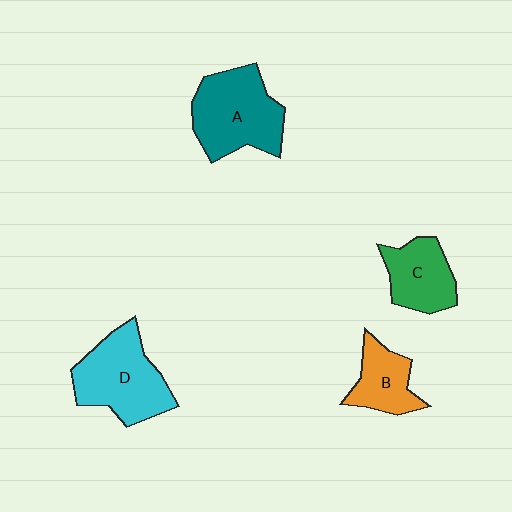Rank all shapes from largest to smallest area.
From largest to smallest: A (teal), D (cyan), C (green), B (orange).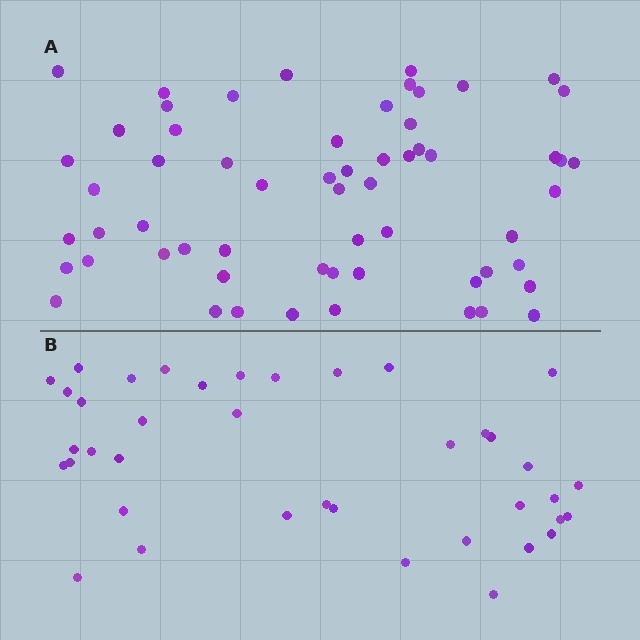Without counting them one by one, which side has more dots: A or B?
Region A (the top region) has more dots.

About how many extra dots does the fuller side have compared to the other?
Region A has approximately 20 more dots than region B.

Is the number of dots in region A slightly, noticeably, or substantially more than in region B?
Region A has substantially more. The ratio is roughly 1.5 to 1.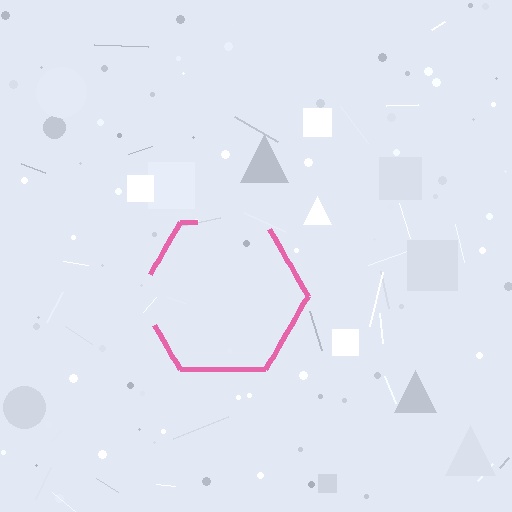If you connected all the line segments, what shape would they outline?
They would outline a hexagon.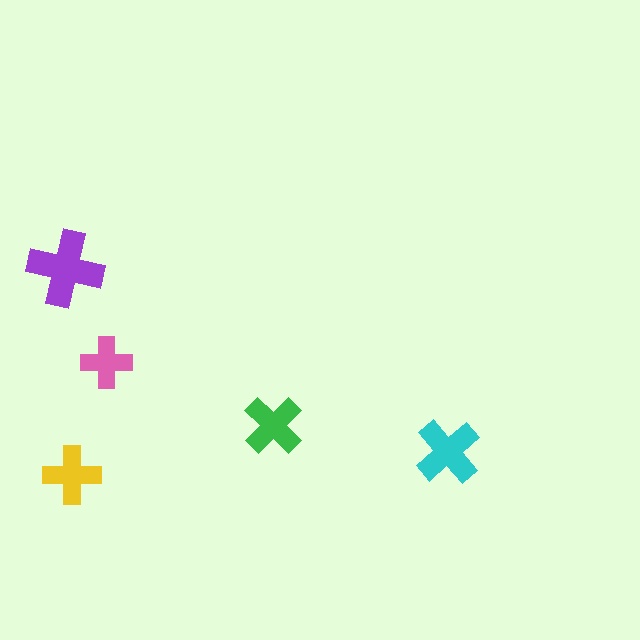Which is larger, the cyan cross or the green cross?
The cyan one.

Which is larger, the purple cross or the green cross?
The purple one.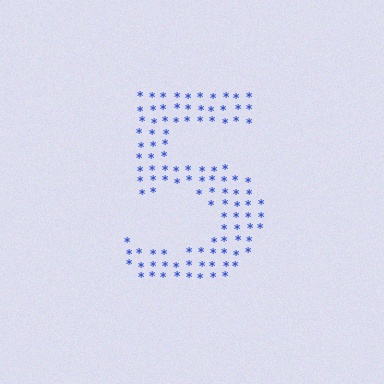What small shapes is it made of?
It is made of small asterisks.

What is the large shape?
The large shape is the digit 5.